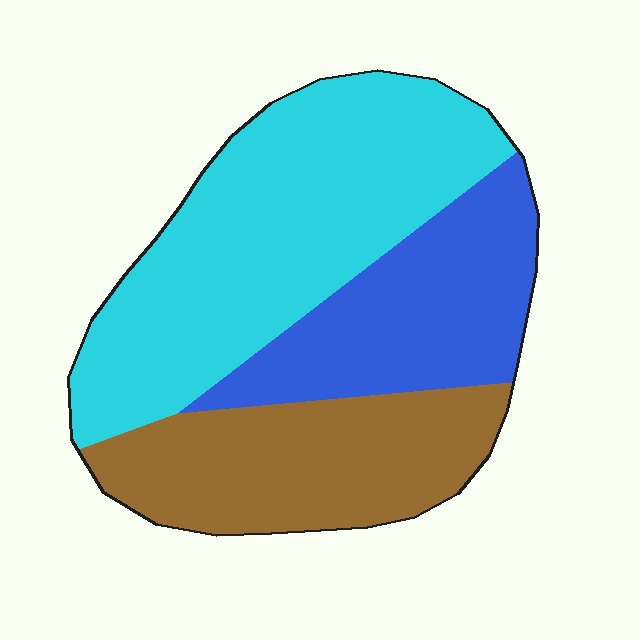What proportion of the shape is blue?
Blue takes up between a sixth and a third of the shape.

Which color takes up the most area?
Cyan, at roughly 45%.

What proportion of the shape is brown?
Brown takes up about one quarter (1/4) of the shape.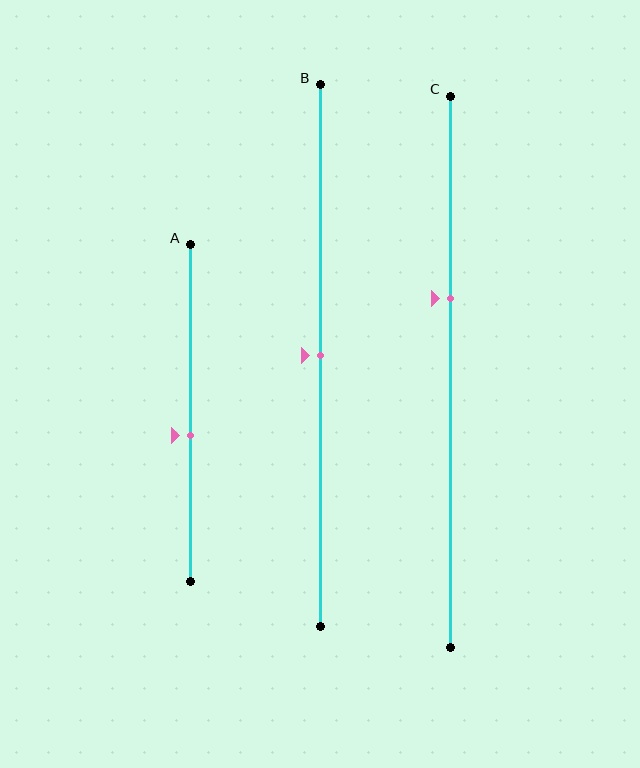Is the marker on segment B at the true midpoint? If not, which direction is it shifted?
Yes, the marker on segment B is at the true midpoint.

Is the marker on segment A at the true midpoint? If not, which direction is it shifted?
No, the marker on segment A is shifted downward by about 7% of the segment length.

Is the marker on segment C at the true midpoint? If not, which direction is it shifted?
No, the marker on segment C is shifted upward by about 13% of the segment length.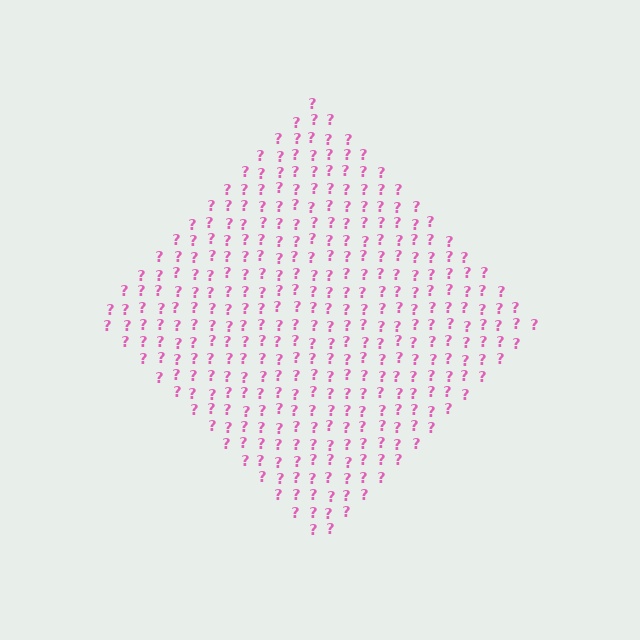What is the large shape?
The large shape is a diamond.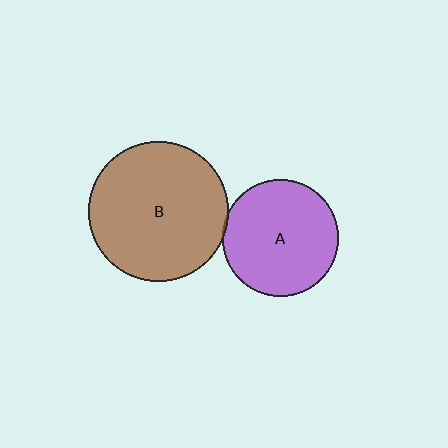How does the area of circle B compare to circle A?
Approximately 1.4 times.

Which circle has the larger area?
Circle B (brown).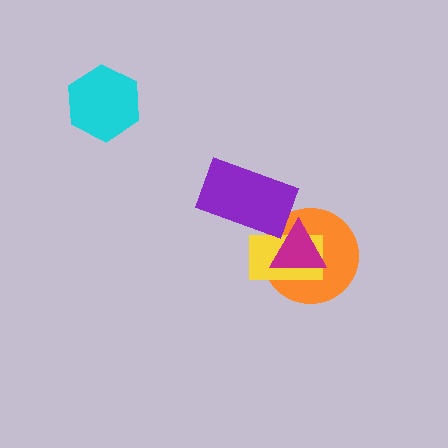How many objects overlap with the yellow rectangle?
3 objects overlap with the yellow rectangle.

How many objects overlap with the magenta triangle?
2 objects overlap with the magenta triangle.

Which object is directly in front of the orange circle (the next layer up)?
The yellow rectangle is directly in front of the orange circle.